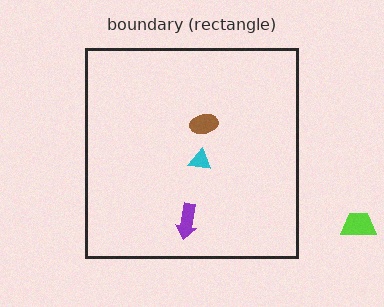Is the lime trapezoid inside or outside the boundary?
Outside.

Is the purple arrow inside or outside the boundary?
Inside.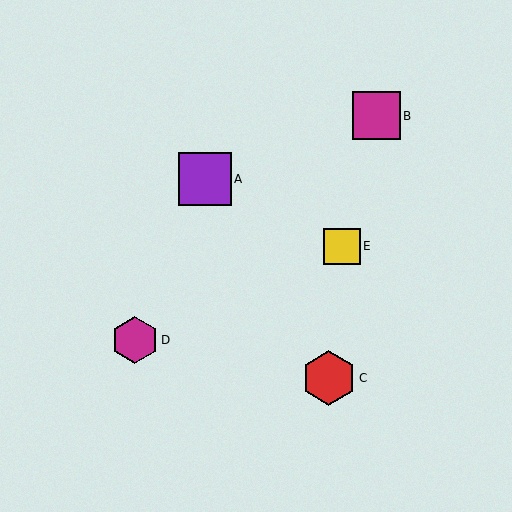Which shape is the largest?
The red hexagon (labeled C) is the largest.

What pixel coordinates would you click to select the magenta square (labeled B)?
Click at (376, 116) to select the magenta square B.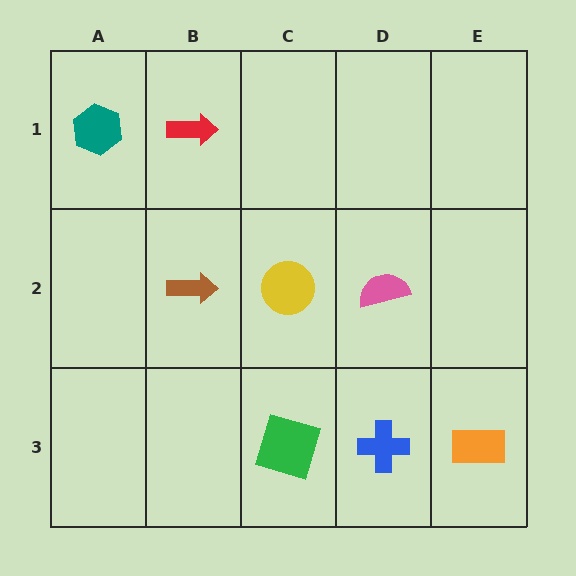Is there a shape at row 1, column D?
No, that cell is empty.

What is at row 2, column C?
A yellow circle.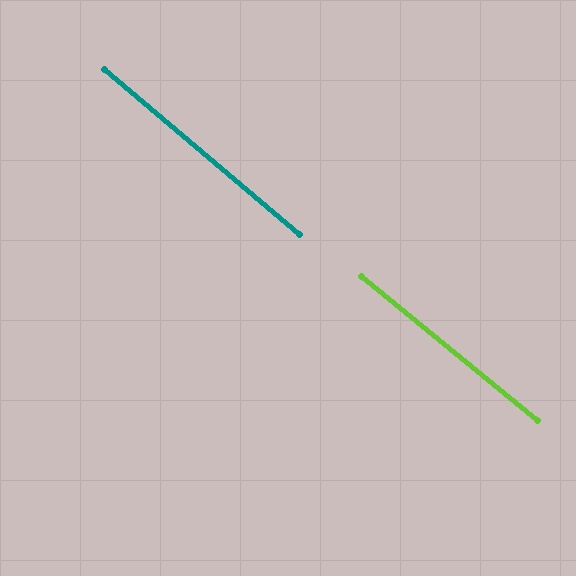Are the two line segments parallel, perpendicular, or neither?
Parallel — their directions differ by only 1.0°.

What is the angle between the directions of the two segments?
Approximately 1 degree.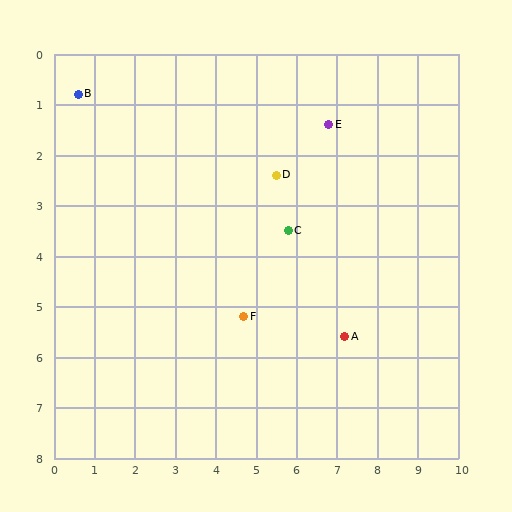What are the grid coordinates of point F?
Point F is at approximately (4.7, 5.2).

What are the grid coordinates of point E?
Point E is at approximately (6.8, 1.4).